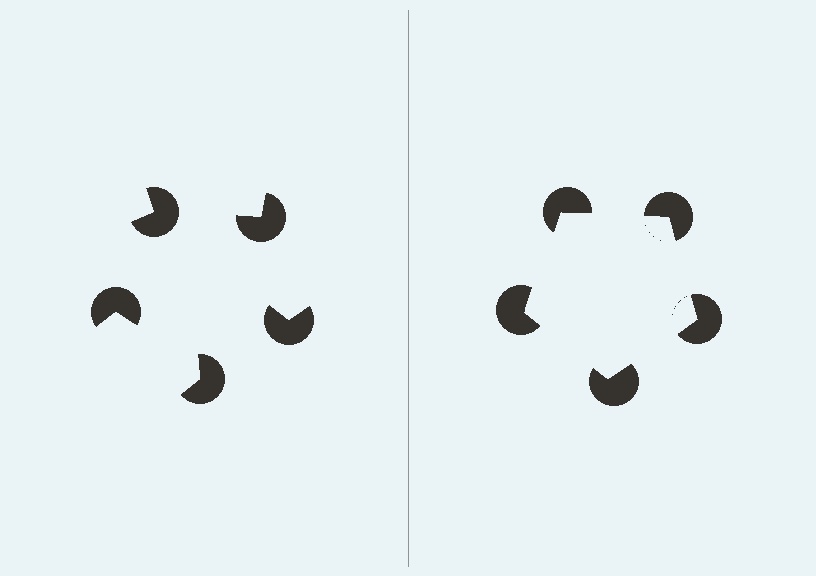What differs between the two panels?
The pac-man discs are positioned identically on both sides; only the wedge orientations differ. On the right they align to a pentagon; on the left they are misaligned.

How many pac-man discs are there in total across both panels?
10 — 5 on each side.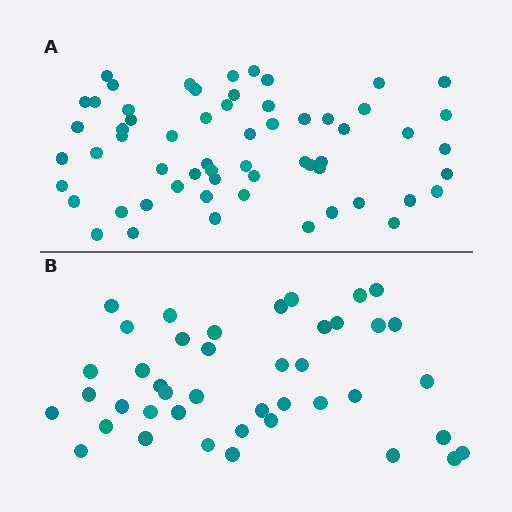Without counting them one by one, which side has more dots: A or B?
Region A (the top region) has more dots.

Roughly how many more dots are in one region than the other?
Region A has approximately 20 more dots than region B.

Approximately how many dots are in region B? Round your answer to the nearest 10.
About 40 dots. (The exact count is 42, which rounds to 40.)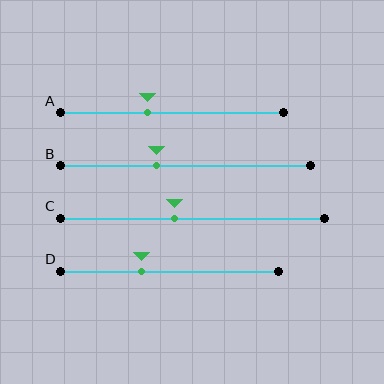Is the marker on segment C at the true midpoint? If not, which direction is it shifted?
No, the marker on segment C is shifted to the left by about 7% of the segment length.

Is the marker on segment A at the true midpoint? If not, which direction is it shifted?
No, the marker on segment A is shifted to the left by about 11% of the segment length.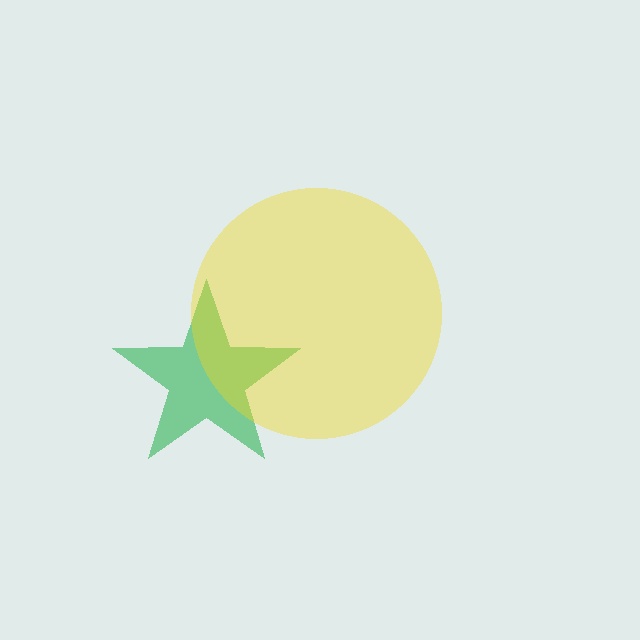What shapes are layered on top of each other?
The layered shapes are: a green star, a yellow circle.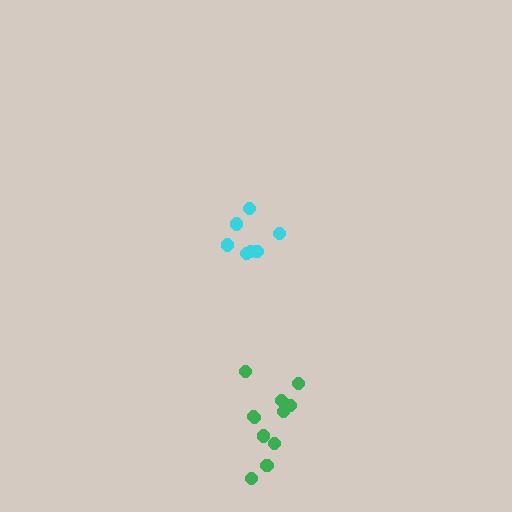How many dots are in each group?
Group 1: 7 dots, Group 2: 11 dots (18 total).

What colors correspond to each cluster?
The clusters are colored: cyan, green.